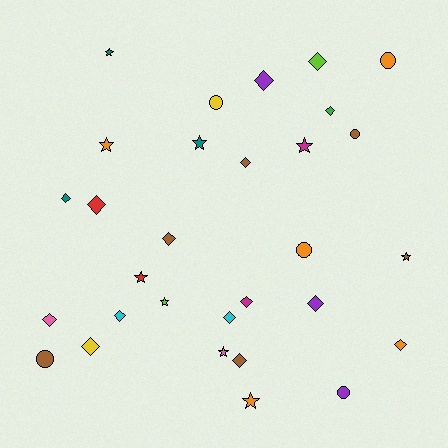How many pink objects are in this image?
There are 2 pink objects.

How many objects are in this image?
There are 30 objects.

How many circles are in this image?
There are 6 circles.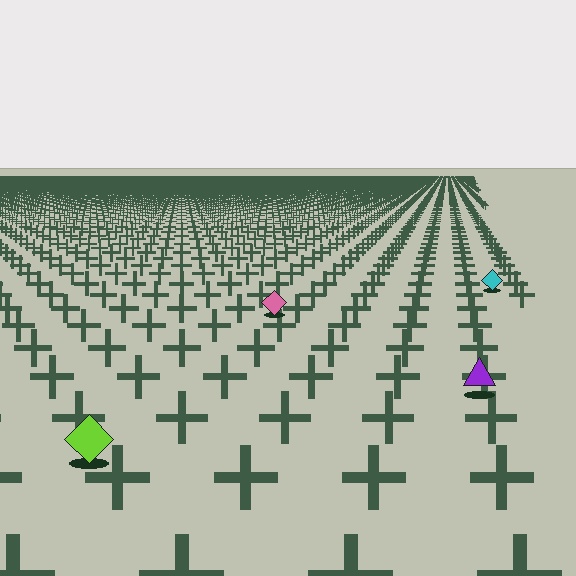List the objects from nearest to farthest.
From nearest to farthest: the lime diamond, the purple triangle, the pink diamond, the cyan diamond.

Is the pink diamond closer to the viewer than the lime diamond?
No. The lime diamond is closer — you can tell from the texture gradient: the ground texture is coarser near it.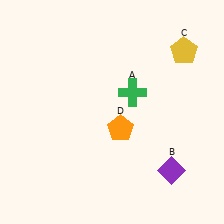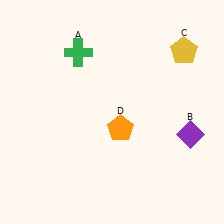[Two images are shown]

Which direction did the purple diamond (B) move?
The purple diamond (B) moved up.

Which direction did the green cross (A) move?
The green cross (A) moved left.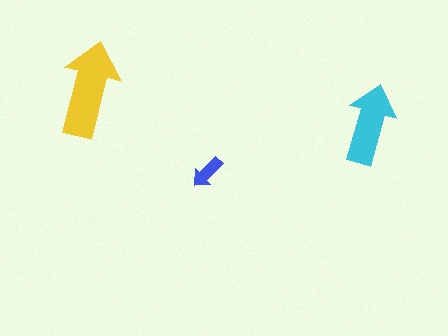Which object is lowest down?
The blue arrow is bottommost.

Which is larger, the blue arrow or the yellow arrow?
The yellow one.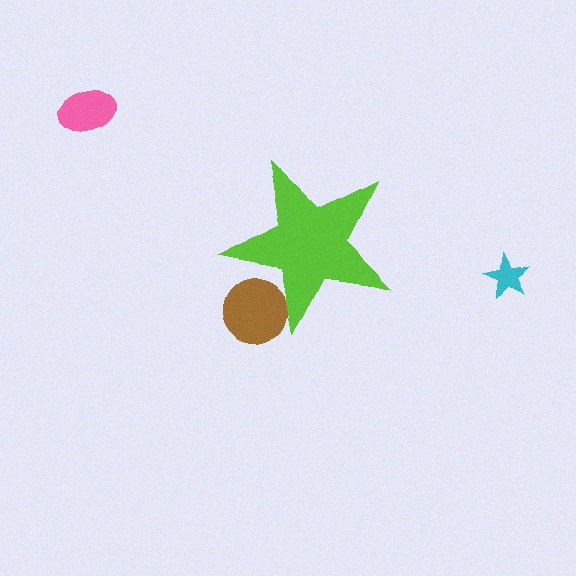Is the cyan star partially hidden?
No, the cyan star is fully visible.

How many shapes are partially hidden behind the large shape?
1 shape is partially hidden.